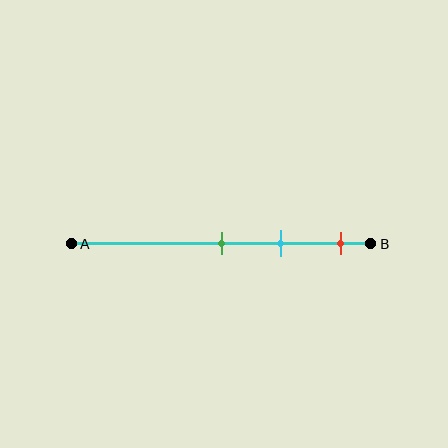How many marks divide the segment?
There are 3 marks dividing the segment.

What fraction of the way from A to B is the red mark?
The red mark is approximately 90% (0.9) of the way from A to B.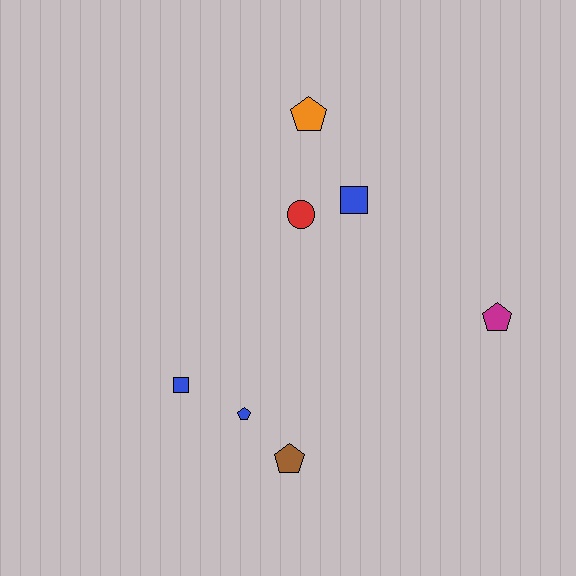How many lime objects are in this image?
There are no lime objects.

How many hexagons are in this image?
There are no hexagons.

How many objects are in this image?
There are 7 objects.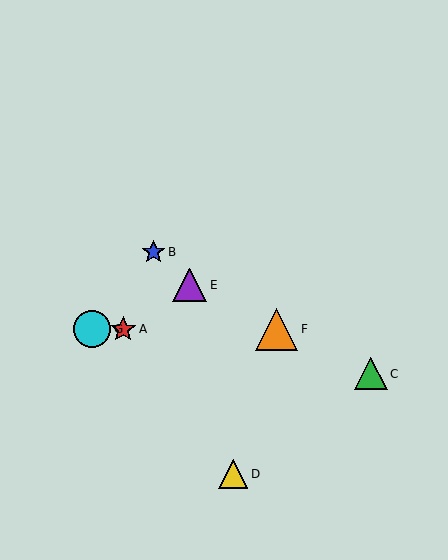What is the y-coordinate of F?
Object F is at y≈329.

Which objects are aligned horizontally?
Objects A, F, G are aligned horizontally.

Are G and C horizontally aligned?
No, G is at y≈329 and C is at y≈374.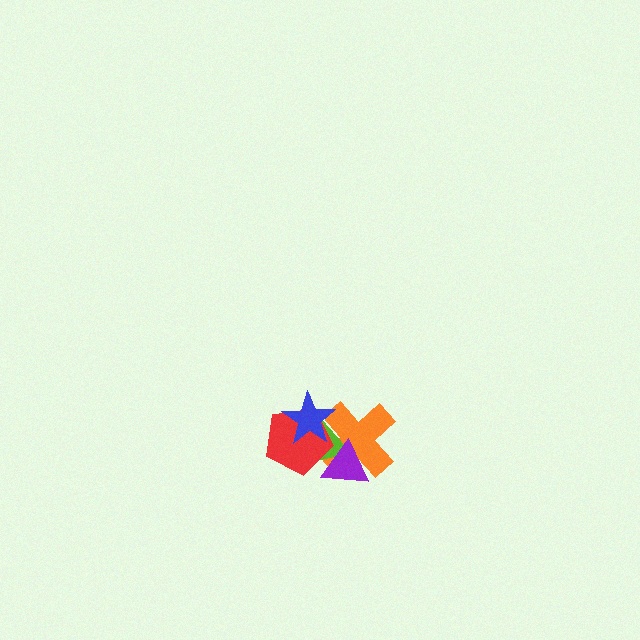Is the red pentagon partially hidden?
Yes, it is partially covered by another shape.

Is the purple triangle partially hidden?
No, no other shape covers it.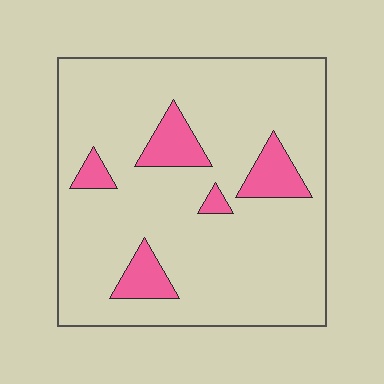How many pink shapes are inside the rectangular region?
5.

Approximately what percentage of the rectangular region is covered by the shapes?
Approximately 15%.